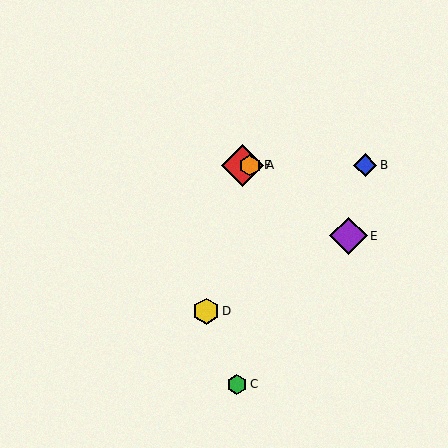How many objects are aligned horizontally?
3 objects (A, B, F) are aligned horizontally.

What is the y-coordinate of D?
Object D is at y≈311.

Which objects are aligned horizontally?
Objects A, B, F are aligned horizontally.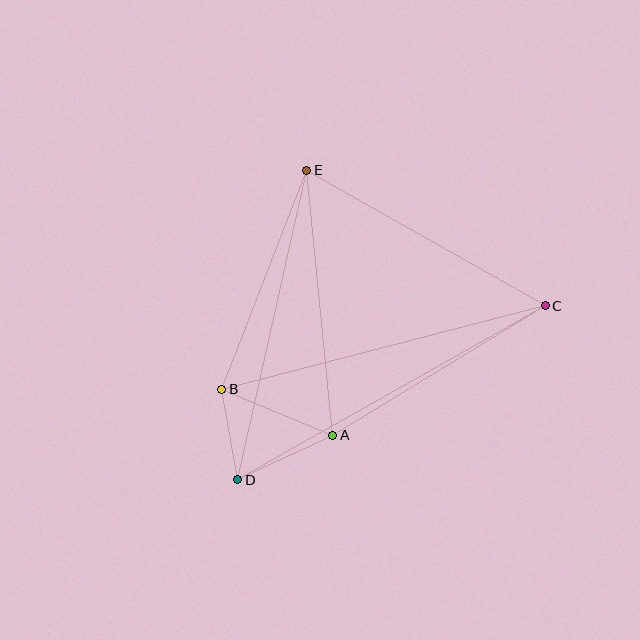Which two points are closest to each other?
Points B and D are closest to each other.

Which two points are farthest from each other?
Points C and D are farthest from each other.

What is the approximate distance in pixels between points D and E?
The distance between D and E is approximately 317 pixels.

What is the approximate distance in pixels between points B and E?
The distance between B and E is approximately 235 pixels.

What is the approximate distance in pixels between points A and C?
The distance between A and C is approximately 249 pixels.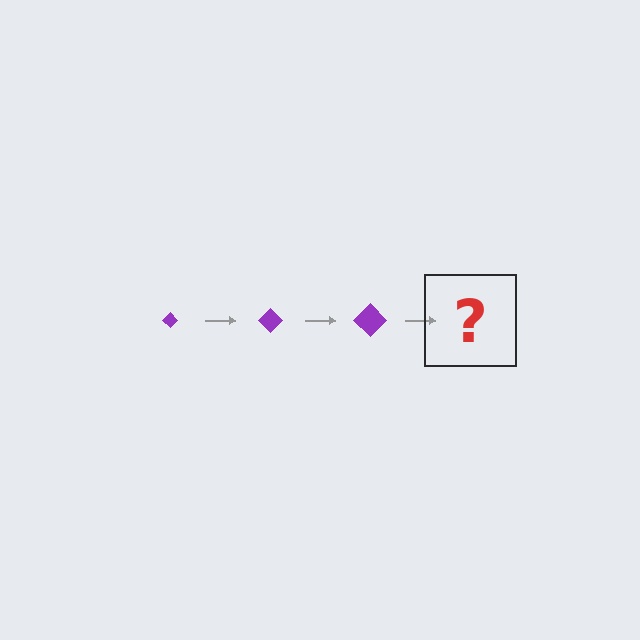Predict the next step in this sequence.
The next step is a purple diamond, larger than the previous one.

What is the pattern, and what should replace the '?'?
The pattern is that the diamond gets progressively larger each step. The '?' should be a purple diamond, larger than the previous one.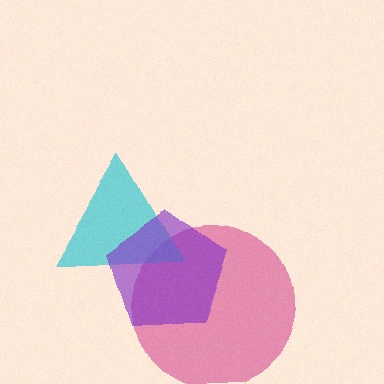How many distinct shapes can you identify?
There are 3 distinct shapes: a pink circle, a cyan triangle, a purple pentagon.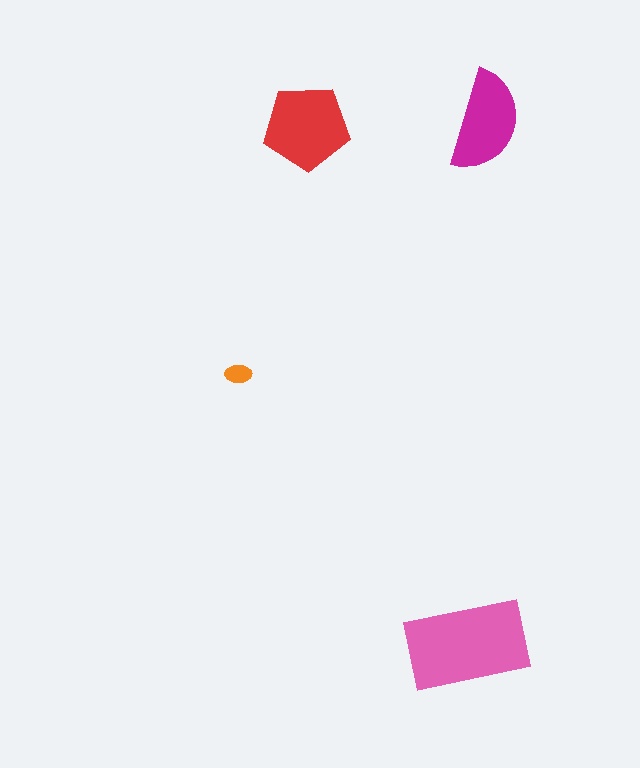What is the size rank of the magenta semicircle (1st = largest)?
3rd.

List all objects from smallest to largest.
The orange ellipse, the magenta semicircle, the red pentagon, the pink rectangle.